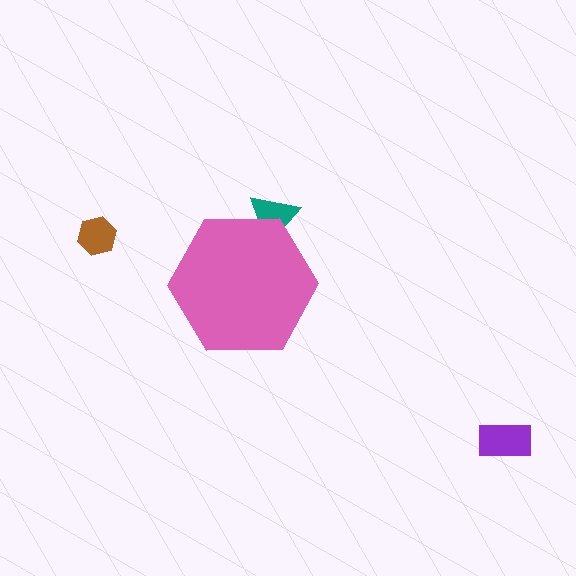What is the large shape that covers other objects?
A pink hexagon.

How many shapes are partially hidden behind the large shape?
1 shape is partially hidden.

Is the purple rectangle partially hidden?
No, the purple rectangle is fully visible.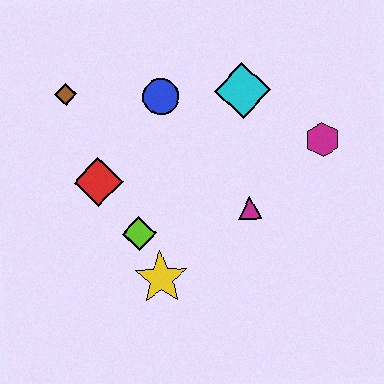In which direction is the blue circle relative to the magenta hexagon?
The blue circle is to the left of the magenta hexagon.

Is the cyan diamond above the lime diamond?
Yes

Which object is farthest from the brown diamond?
The magenta hexagon is farthest from the brown diamond.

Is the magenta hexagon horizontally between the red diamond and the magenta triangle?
No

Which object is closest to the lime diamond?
The yellow star is closest to the lime diamond.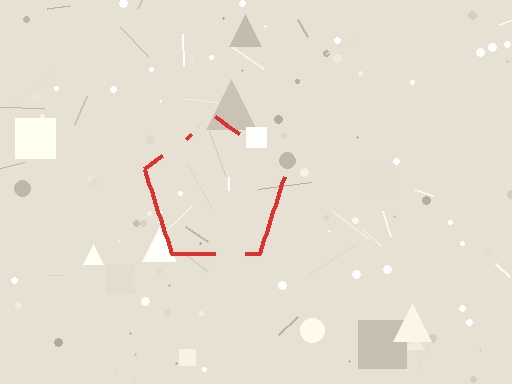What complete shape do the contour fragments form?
The contour fragments form a pentagon.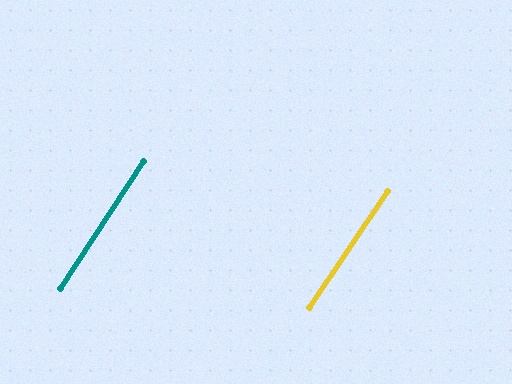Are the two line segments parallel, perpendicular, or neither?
Parallel — their directions differ by only 0.4°.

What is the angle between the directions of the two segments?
Approximately 0 degrees.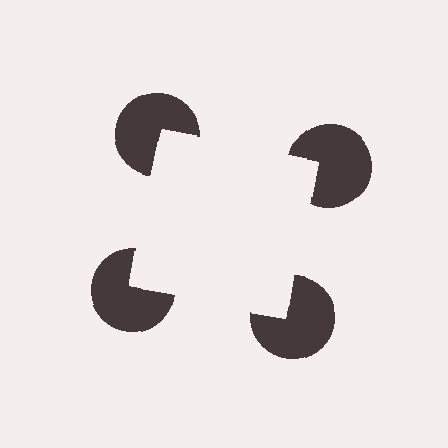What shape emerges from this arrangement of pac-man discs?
An illusory square — its edges are inferred from the aligned wedge cuts in the pac-man discs, not physically drawn.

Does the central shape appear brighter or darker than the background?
It typically appears slightly brighter than the background, even though no actual brightness change is drawn.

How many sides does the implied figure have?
4 sides.